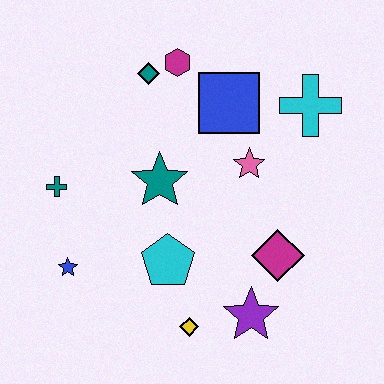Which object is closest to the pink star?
The blue square is closest to the pink star.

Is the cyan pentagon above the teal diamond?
No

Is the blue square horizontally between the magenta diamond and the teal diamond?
Yes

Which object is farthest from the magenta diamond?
The teal cross is farthest from the magenta diamond.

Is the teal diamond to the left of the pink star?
Yes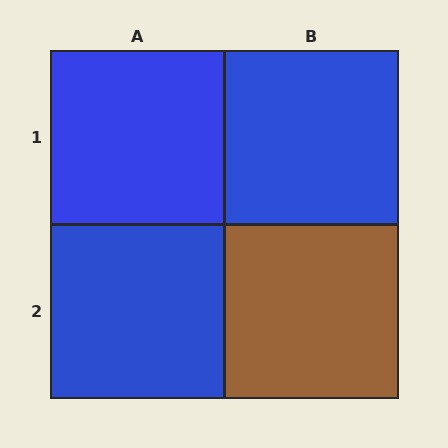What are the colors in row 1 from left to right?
Blue, blue.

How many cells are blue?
3 cells are blue.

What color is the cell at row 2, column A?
Blue.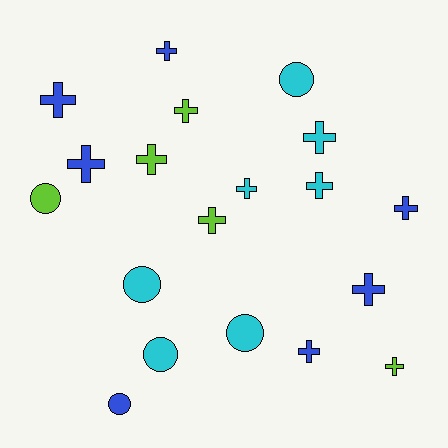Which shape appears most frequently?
Cross, with 13 objects.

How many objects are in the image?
There are 19 objects.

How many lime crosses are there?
There are 4 lime crosses.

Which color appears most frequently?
Blue, with 7 objects.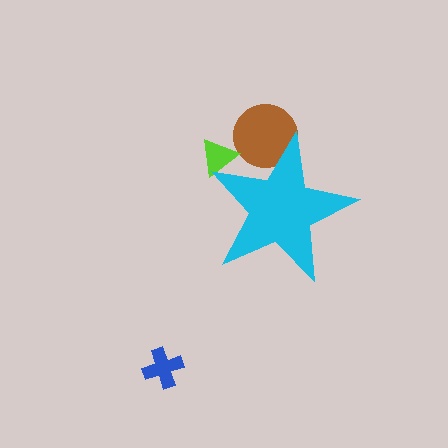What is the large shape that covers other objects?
A cyan star.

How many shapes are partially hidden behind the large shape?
2 shapes are partially hidden.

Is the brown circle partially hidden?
Yes, the brown circle is partially hidden behind the cyan star.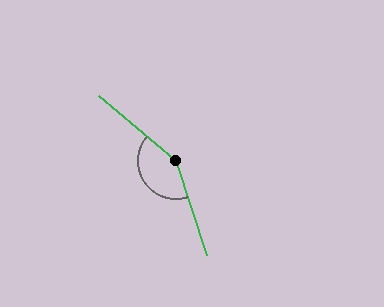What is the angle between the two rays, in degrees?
Approximately 148 degrees.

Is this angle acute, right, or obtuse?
It is obtuse.